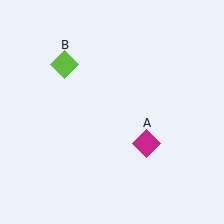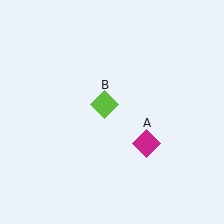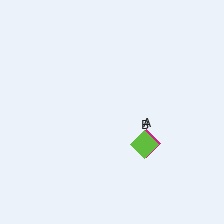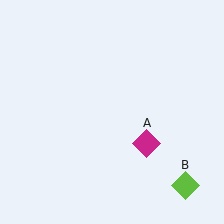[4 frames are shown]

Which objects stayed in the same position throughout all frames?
Magenta diamond (object A) remained stationary.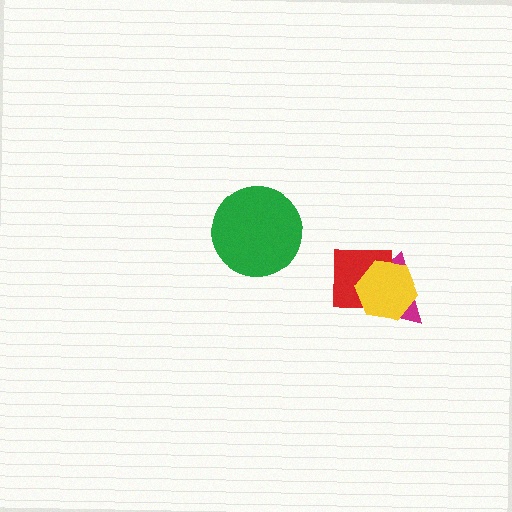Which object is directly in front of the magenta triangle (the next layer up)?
The red square is directly in front of the magenta triangle.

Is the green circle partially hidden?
No, no other shape covers it.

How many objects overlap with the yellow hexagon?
2 objects overlap with the yellow hexagon.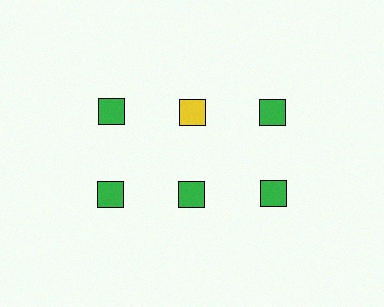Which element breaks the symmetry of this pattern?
The yellow square in the top row, second from left column breaks the symmetry. All other shapes are green squares.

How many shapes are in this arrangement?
There are 6 shapes arranged in a grid pattern.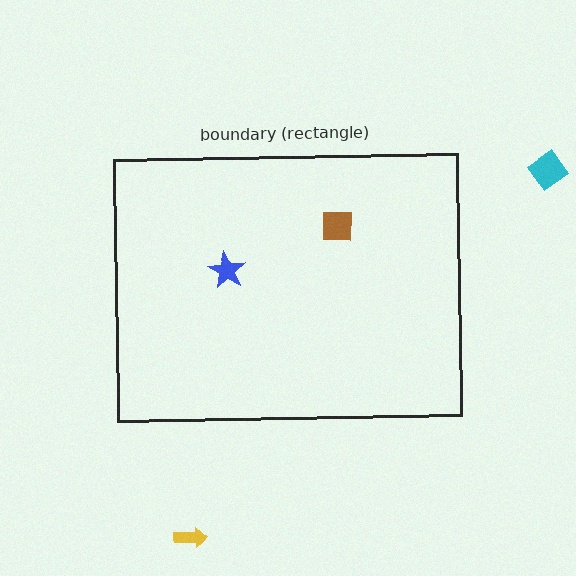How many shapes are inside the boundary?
2 inside, 2 outside.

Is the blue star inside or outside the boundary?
Inside.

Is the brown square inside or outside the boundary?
Inside.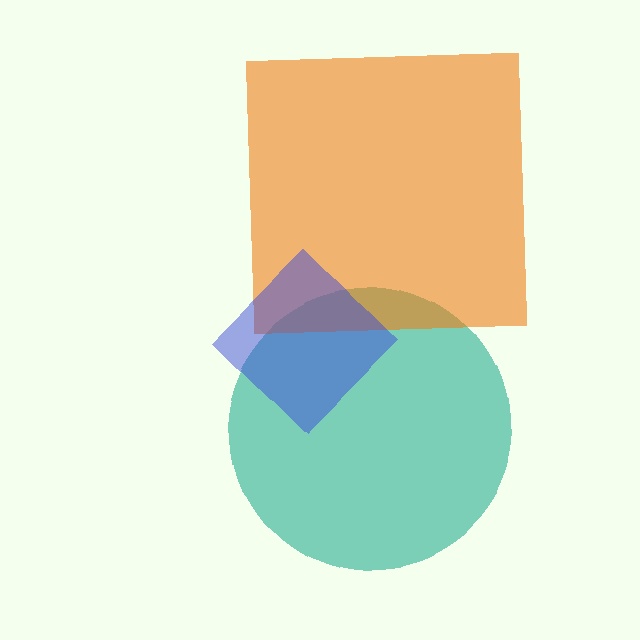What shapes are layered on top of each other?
The layered shapes are: a teal circle, an orange square, a blue diamond.